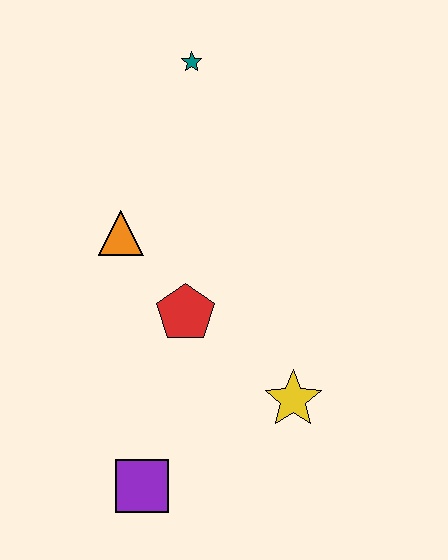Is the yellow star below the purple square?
No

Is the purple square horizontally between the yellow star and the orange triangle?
Yes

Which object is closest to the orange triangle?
The red pentagon is closest to the orange triangle.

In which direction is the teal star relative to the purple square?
The teal star is above the purple square.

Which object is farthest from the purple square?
The teal star is farthest from the purple square.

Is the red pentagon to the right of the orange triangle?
Yes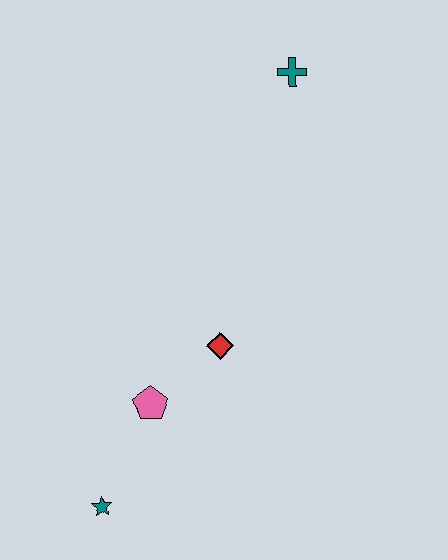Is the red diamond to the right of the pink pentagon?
Yes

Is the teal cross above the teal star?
Yes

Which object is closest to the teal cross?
The red diamond is closest to the teal cross.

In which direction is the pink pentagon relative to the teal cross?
The pink pentagon is below the teal cross.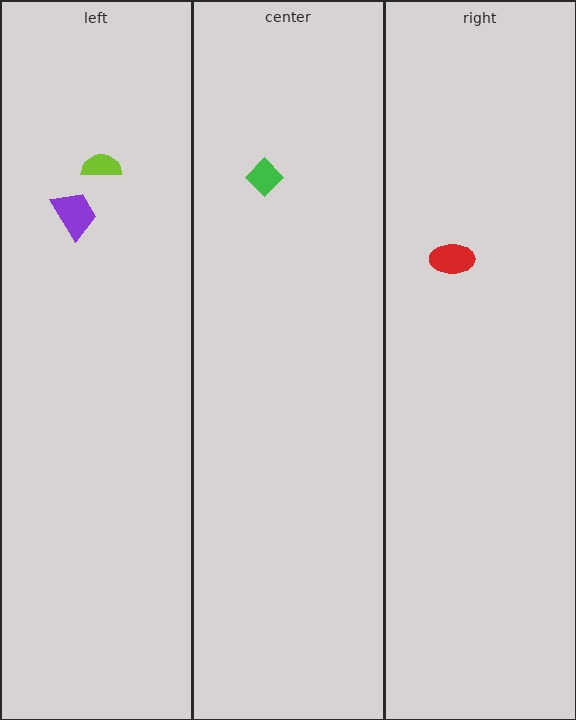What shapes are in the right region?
The red ellipse.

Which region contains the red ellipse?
The right region.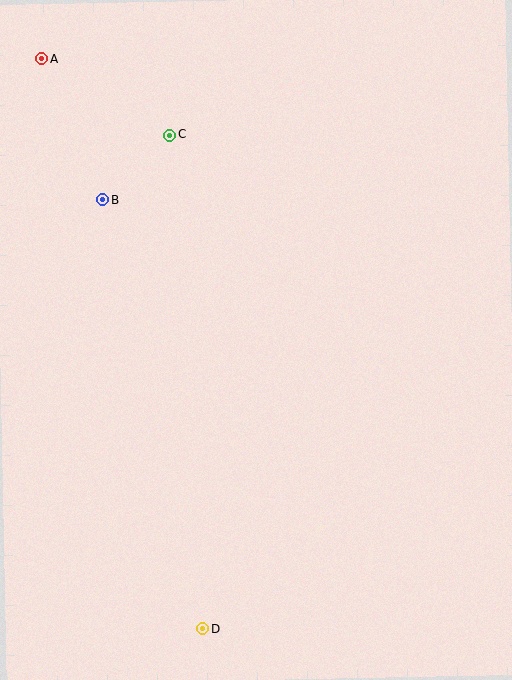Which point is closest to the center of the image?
Point B at (103, 200) is closest to the center.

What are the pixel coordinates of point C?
Point C is at (170, 135).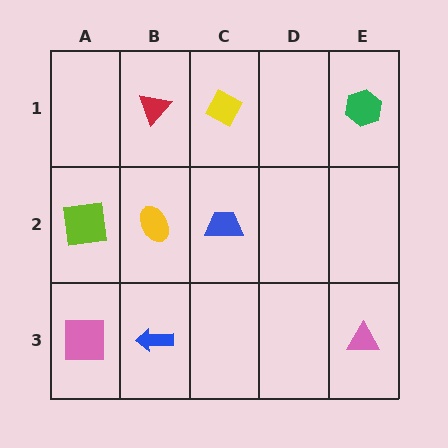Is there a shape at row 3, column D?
No, that cell is empty.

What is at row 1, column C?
A yellow diamond.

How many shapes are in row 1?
3 shapes.